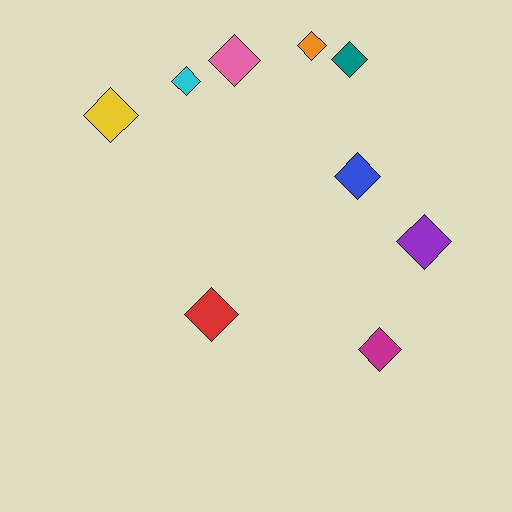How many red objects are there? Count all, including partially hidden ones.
There is 1 red object.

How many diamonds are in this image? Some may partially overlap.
There are 9 diamonds.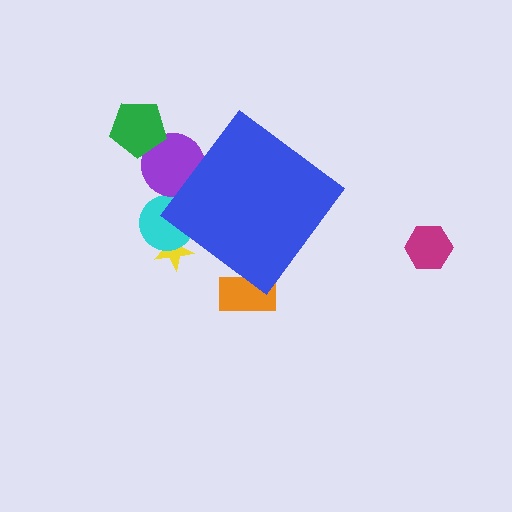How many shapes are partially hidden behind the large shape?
4 shapes are partially hidden.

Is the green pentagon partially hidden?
No, the green pentagon is fully visible.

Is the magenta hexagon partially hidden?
No, the magenta hexagon is fully visible.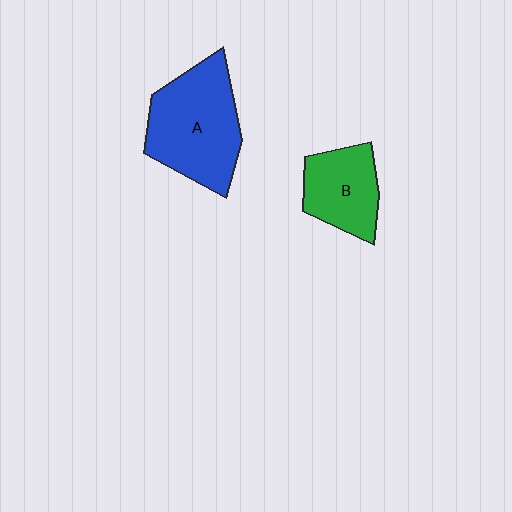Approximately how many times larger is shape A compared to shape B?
Approximately 1.6 times.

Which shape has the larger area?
Shape A (blue).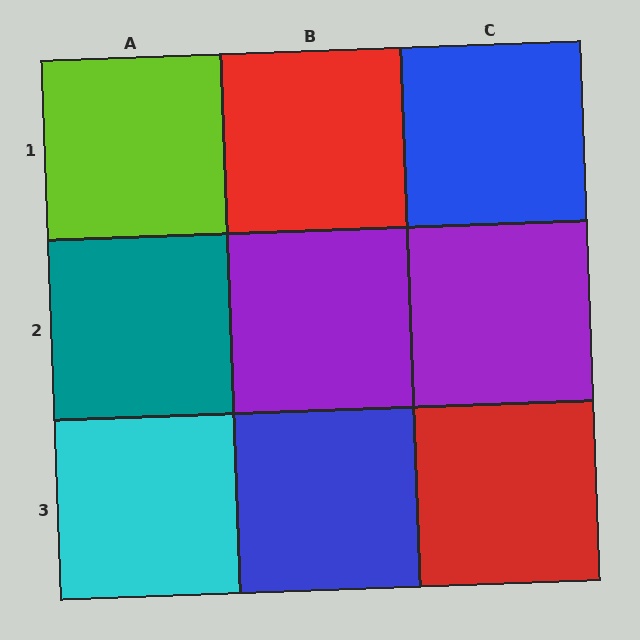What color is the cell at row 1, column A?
Lime.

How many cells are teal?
1 cell is teal.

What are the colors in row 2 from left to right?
Teal, purple, purple.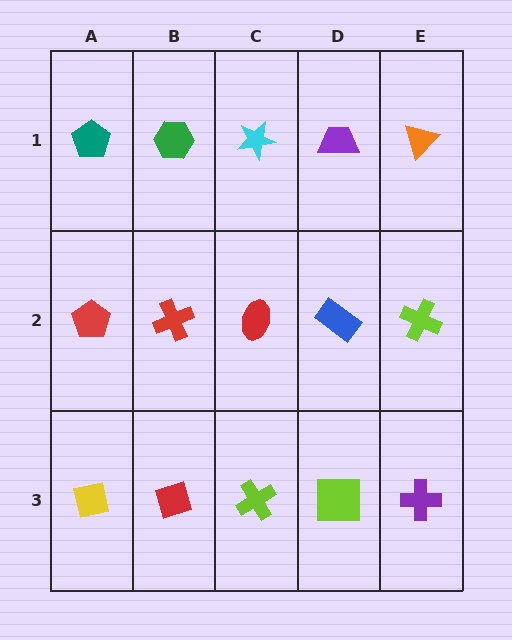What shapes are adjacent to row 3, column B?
A red cross (row 2, column B), a yellow square (row 3, column A), a lime cross (row 3, column C).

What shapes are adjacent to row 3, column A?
A red pentagon (row 2, column A), a red diamond (row 3, column B).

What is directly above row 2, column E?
An orange triangle.